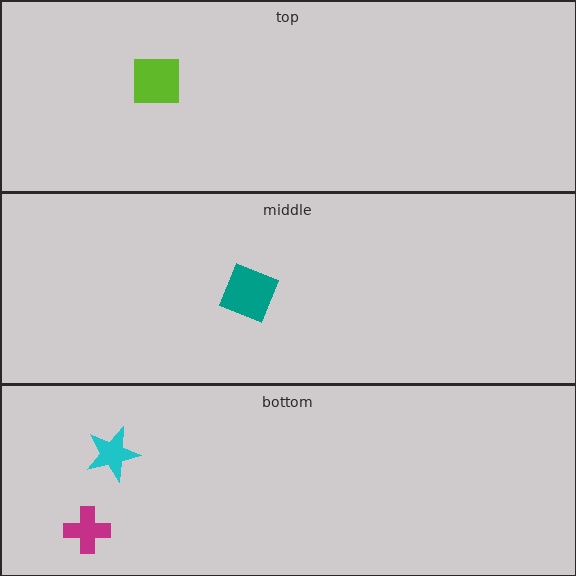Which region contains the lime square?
The top region.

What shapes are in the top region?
The lime square.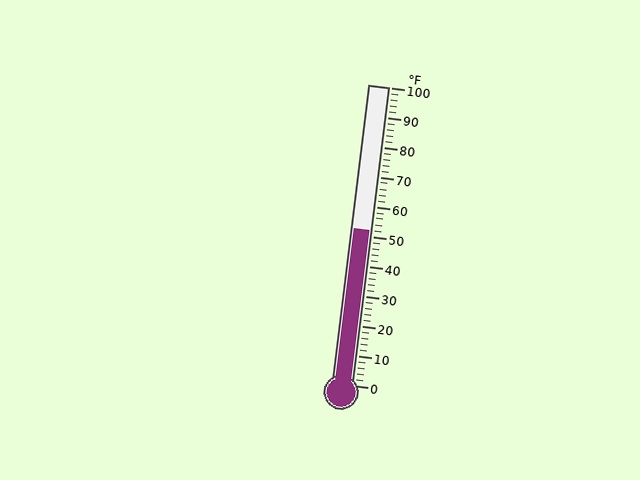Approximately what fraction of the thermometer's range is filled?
The thermometer is filled to approximately 50% of its range.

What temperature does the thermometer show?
The thermometer shows approximately 52°F.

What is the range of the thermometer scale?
The thermometer scale ranges from 0°F to 100°F.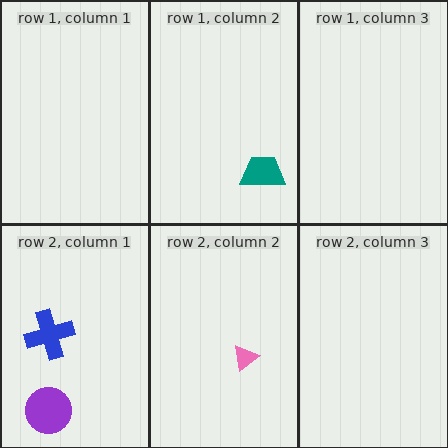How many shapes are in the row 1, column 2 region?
1.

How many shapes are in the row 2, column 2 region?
1.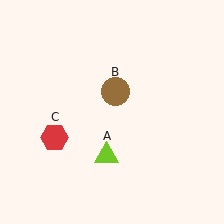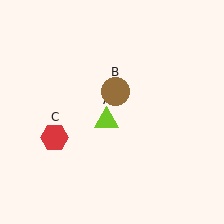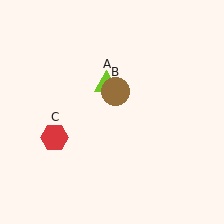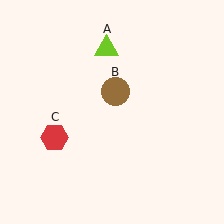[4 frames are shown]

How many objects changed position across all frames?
1 object changed position: lime triangle (object A).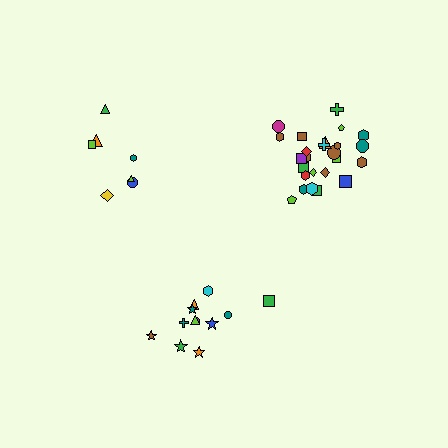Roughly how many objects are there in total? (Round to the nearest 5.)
Roughly 45 objects in total.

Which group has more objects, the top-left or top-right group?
The top-right group.